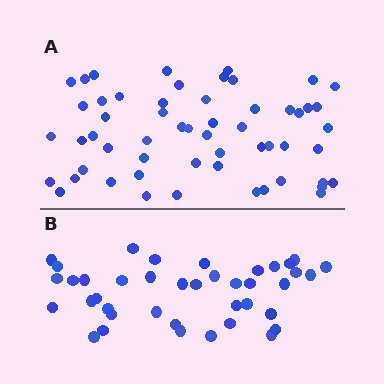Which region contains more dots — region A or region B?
Region A (the top region) has more dots.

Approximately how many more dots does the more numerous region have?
Region A has approximately 15 more dots than region B.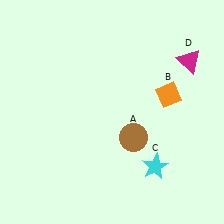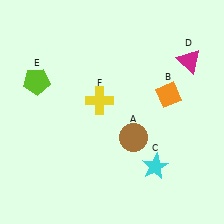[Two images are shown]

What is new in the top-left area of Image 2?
A yellow cross (F) was added in the top-left area of Image 2.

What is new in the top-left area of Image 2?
A lime pentagon (E) was added in the top-left area of Image 2.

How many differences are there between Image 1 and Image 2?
There are 2 differences between the two images.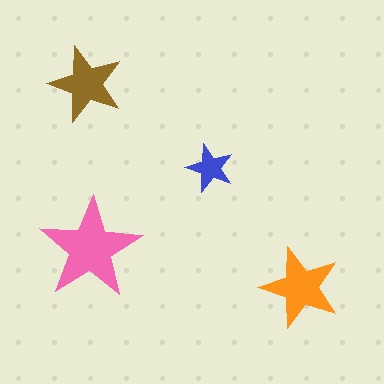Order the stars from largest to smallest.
the pink one, the orange one, the brown one, the blue one.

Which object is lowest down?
The orange star is bottommost.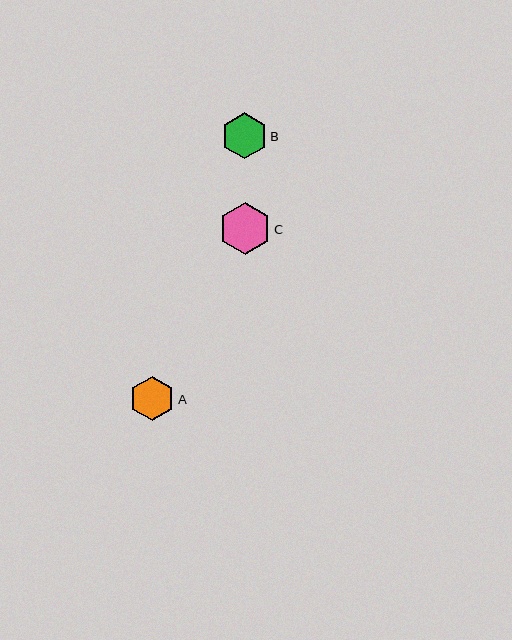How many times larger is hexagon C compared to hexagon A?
Hexagon C is approximately 1.2 times the size of hexagon A.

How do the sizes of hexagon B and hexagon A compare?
Hexagon B and hexagon A are approximately the same size.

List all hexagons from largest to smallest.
From largest to smallest: C, B, A.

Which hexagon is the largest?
Hexagon C is the largest with a size of approximately 52 pixels.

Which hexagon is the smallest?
Hexagon A is the smallest with a size of approximately 45 pixels.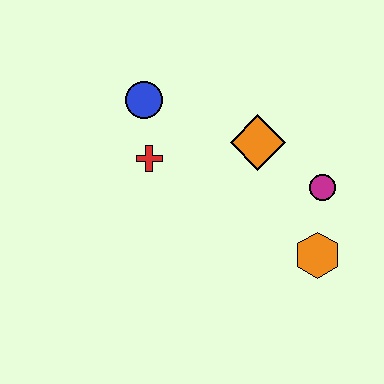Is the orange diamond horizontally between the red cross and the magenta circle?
Yes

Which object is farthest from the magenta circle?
The blue circle is farthest from the magenta circle.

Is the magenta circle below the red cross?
Yes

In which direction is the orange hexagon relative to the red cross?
The orange hexagon is to the right of the red cross.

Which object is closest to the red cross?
The blue circle is closest to the red cross.